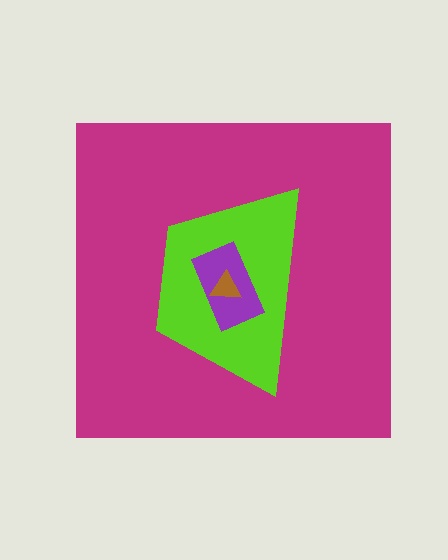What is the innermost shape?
The brown triangle.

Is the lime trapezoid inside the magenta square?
Yes.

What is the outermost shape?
The magenta square.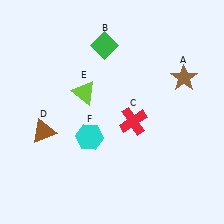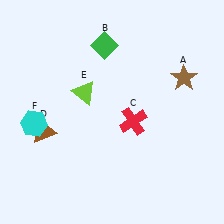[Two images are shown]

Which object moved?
The cyan hexagon (F) moved left.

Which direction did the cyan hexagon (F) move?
The cyan hexagon (F) moved left.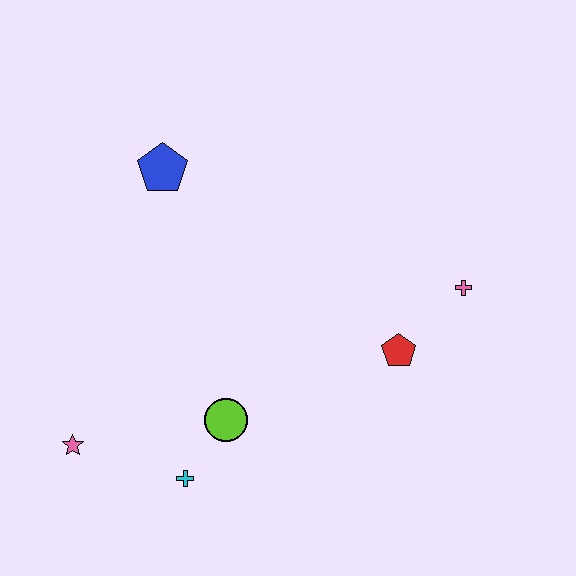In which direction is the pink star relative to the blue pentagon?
The pink star is below the blue pentagon.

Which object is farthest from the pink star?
The pink cross is farthest from the pink star.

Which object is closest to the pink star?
The cyan cross is closest to the pink star.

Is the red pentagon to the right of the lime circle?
Yes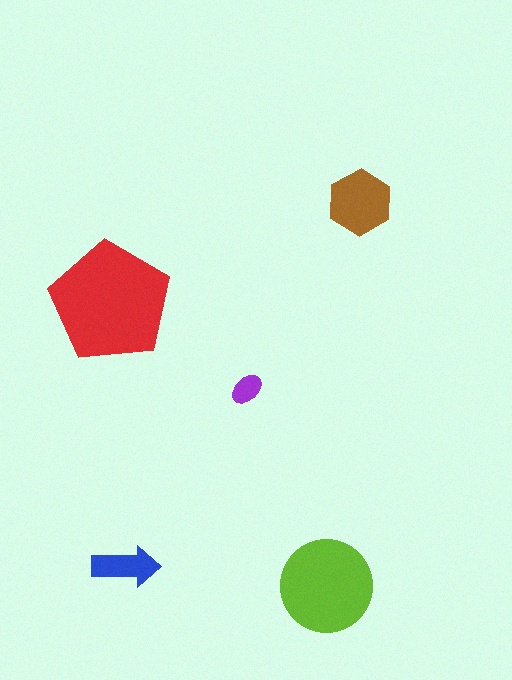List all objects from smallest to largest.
The purple ellipse, the blue arrow, the brown hexagon, the lime circle, the red pentagon.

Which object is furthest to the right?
The brown hexagon is rightmost.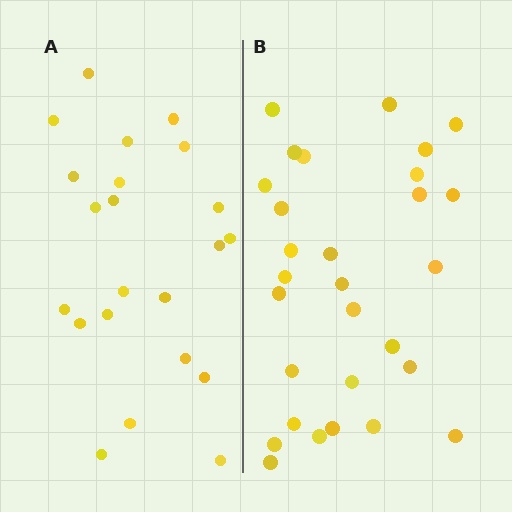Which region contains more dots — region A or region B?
Region B (the right region) has more dots.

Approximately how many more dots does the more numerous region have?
Region B has roughly 8 or so more dots than region A.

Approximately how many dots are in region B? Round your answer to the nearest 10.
About 30 dots. (The exact count is 29, which rounds to 30.)